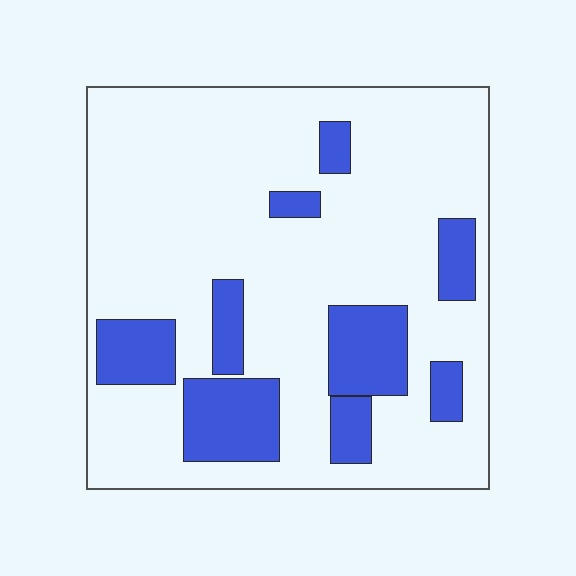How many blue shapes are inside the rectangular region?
9.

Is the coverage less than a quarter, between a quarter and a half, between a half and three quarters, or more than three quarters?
Less than a quarter.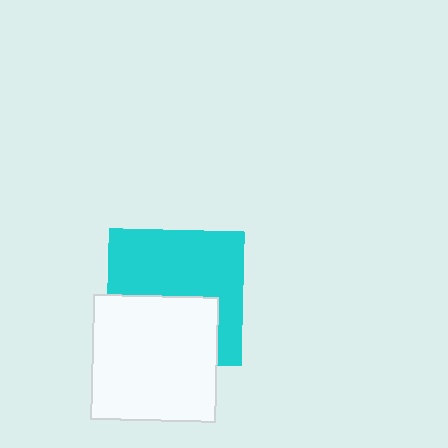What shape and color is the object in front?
The object in front is a white square.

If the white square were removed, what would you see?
You would see the complete cyan square.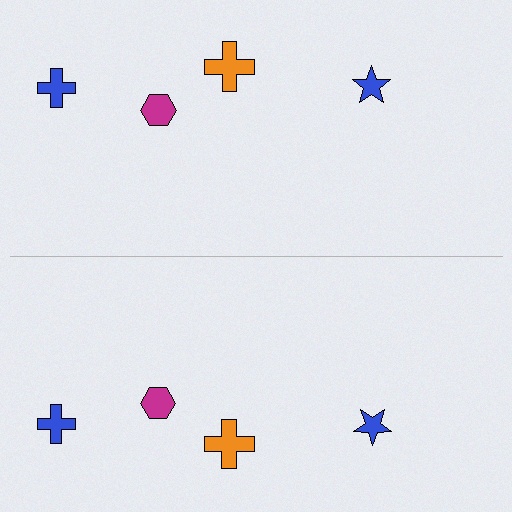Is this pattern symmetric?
Yes, this pattern has bilateral (reflection) symmetry.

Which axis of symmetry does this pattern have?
The pattern has a horizontal axis of symmetry running through the center of the image.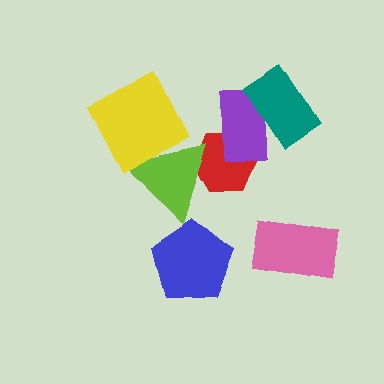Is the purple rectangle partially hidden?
Yes, it is partially covered by another shape.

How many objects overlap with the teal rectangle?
1 object overlaps with the teal rectangle.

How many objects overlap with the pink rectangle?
0 objects overlap with the pink rectangle.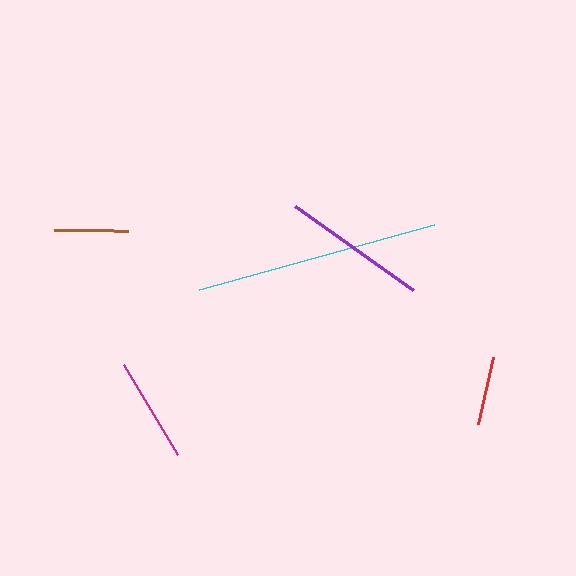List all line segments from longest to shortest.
From longest to shortest: cyan, purple, magenta, brown, red.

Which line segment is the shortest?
The red line is the shortest at approximately 68 pixels.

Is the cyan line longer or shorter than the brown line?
The cyan line is longer than the brown line.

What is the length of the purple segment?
The purple segment is approximately 145 pixels long.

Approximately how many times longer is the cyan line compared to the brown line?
The cyan line is approximately 3.3 times the length of the brown line.